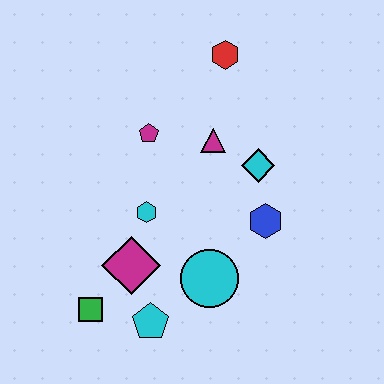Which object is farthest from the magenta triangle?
The green square is farthest from the magenta triangle.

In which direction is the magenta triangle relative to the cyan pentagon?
The magenta triangle is above the cyan pentagon.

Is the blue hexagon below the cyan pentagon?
No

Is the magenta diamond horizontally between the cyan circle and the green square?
Yes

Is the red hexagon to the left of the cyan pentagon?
No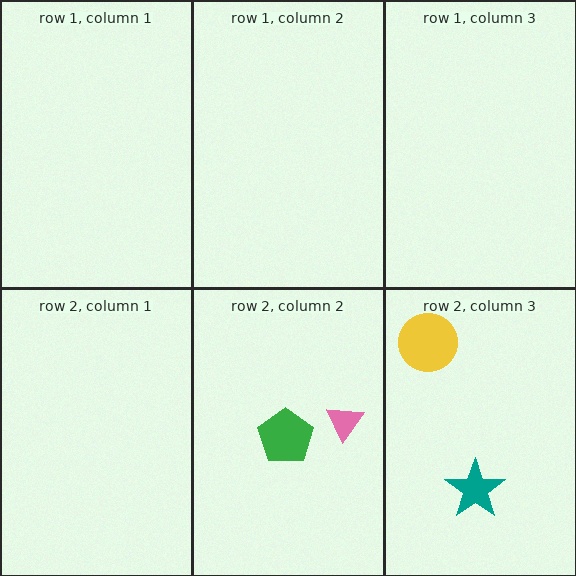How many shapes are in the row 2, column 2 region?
2.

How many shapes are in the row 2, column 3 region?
2.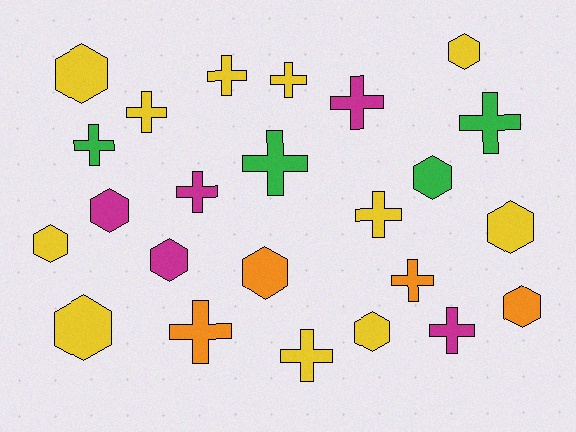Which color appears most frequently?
Yellow, with 11 objects.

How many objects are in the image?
There are 24 objects.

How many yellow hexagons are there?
There are 6 yellow hexagons.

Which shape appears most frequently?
Cross, with 13 objects.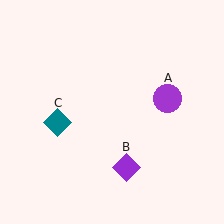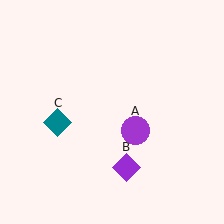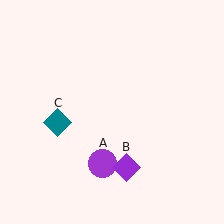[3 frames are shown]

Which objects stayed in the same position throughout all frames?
Purple diamond (object B) and teal diamond (object C) remained stationary.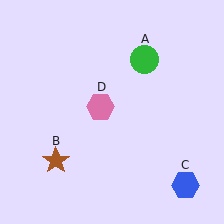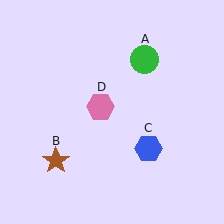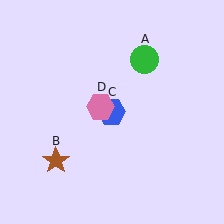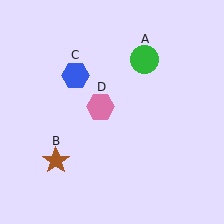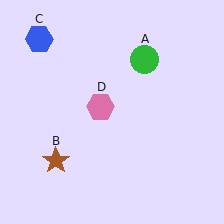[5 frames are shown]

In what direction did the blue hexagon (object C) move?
The blue hexagon (object C) moved up and to the left.